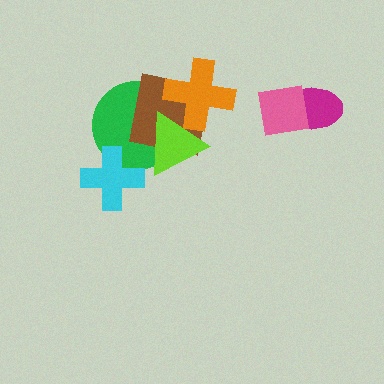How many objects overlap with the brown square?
3 objects overlap with the brown square.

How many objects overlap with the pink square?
1 object overlaps with the pink square.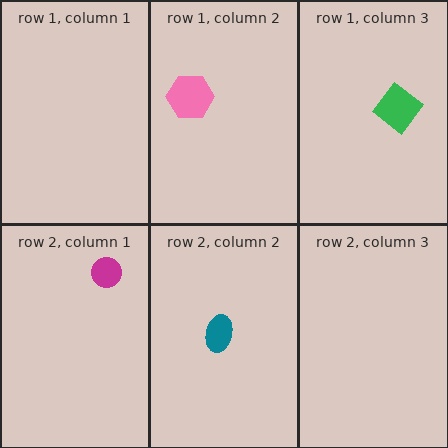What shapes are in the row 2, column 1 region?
The magenta circle.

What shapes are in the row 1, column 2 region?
The pink hexagon.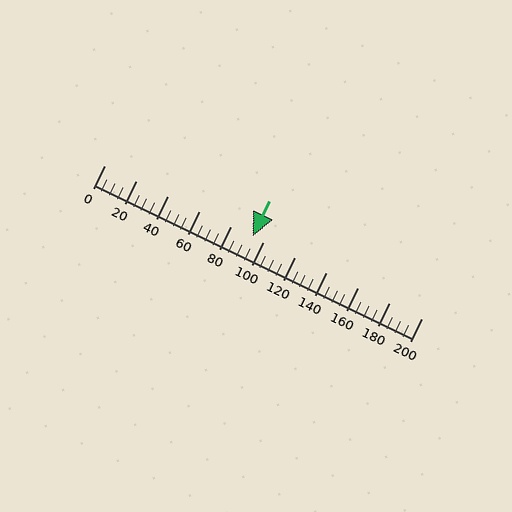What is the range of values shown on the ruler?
The ruler shows values from 0 to 200.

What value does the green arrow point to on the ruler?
The green arrow points to approximately 93.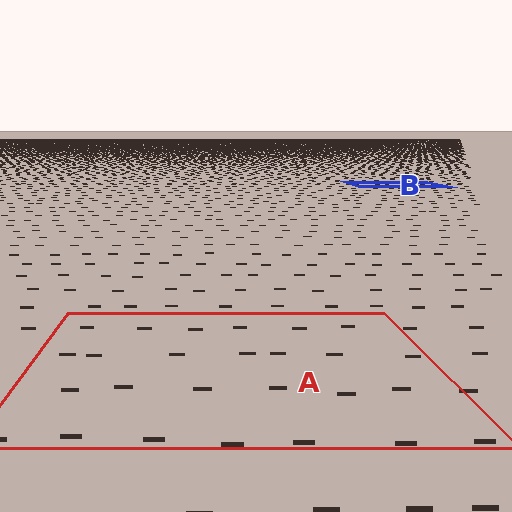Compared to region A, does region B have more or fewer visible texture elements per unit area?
Region B has more texture elements per unit area — they are packed more densely because it is farther away.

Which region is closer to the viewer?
Region A is closer. The texture elements there are larger and more spread out.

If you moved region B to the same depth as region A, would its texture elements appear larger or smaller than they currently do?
They would appear larger. At a closer depth, the same texture elements are projected at a bigger on-screen size.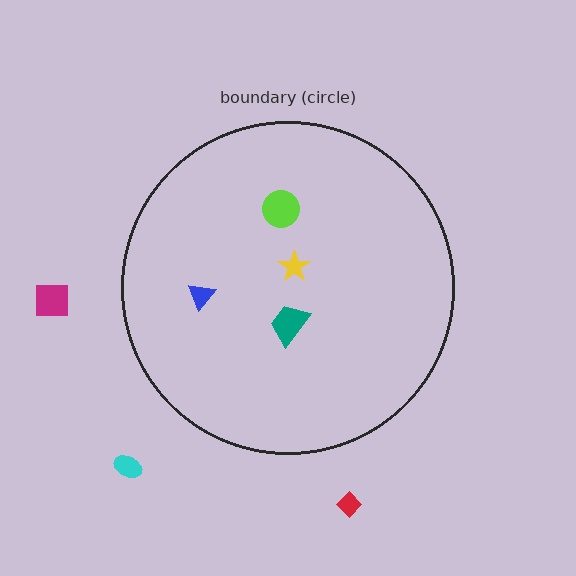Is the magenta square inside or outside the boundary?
Outside.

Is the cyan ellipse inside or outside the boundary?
Outside.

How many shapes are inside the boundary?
4 inside, 3 outside.